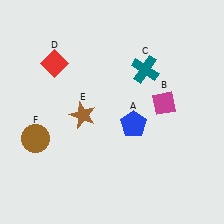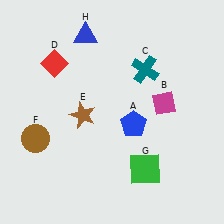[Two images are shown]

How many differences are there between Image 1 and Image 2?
There are 2 differences between the two images.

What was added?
A green square (G), a blue triangle (H) were added in Image 2.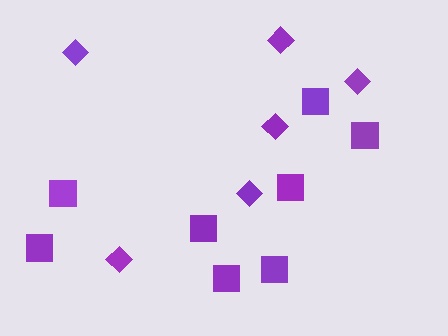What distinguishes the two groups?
There are 2 groups: one group of diamonds (6) and one group of squares (8).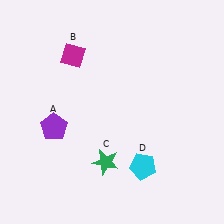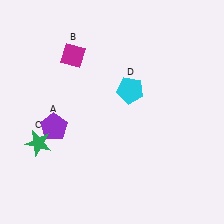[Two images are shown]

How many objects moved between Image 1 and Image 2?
2 objects moved between the two images.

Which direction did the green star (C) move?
The green star (C) moved left.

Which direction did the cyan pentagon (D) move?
The cyan pentagon (D) moved up.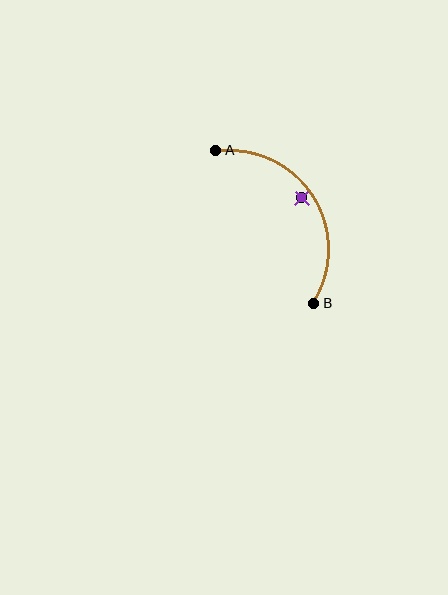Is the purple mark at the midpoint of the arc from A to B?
No — the purple mark does not lie on the arc at all. It sits slightly inside the curve.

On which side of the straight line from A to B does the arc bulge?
The arc bulges to the right of the straight line connecting A and B.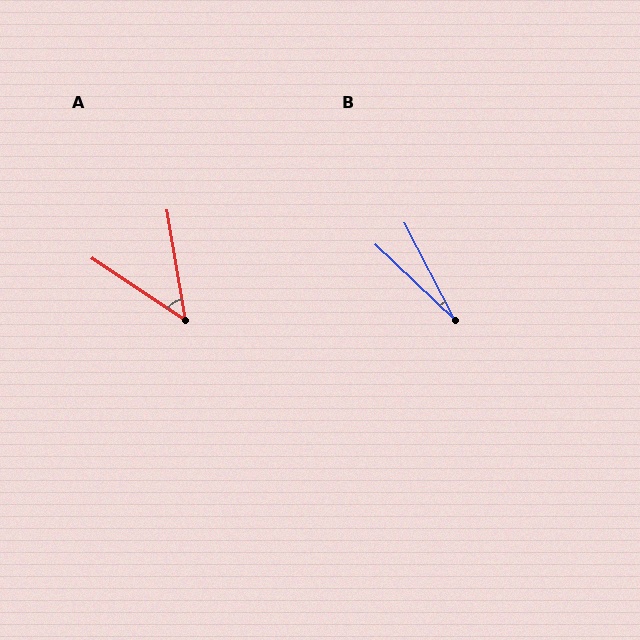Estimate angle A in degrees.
Approximately 47 degrees.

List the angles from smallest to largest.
B (19°), A (47°).